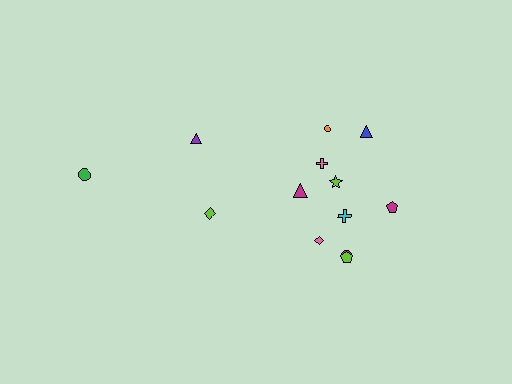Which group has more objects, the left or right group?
The right group.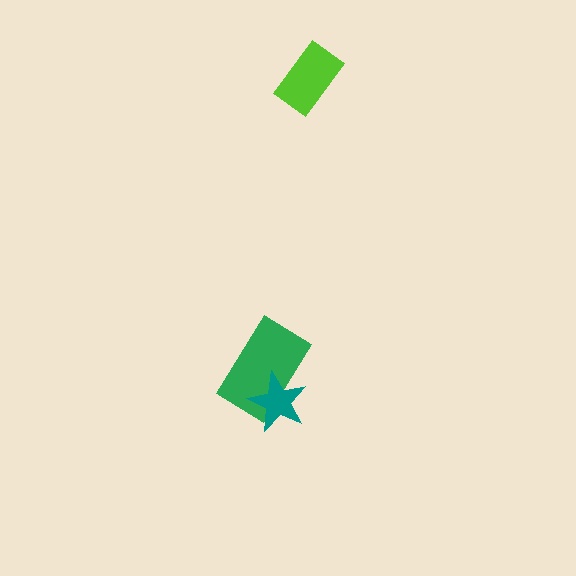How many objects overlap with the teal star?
1 object overlaps with the teal star.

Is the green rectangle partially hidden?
Yes, it is partially covered by another shape.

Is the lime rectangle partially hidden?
No, no other shape covers it.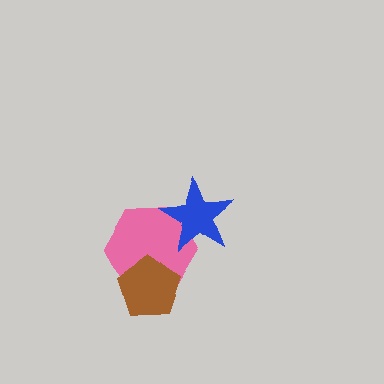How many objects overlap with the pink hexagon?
2 objects overlap with the pink hexagon.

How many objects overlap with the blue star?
1 object overlaps with the blue star.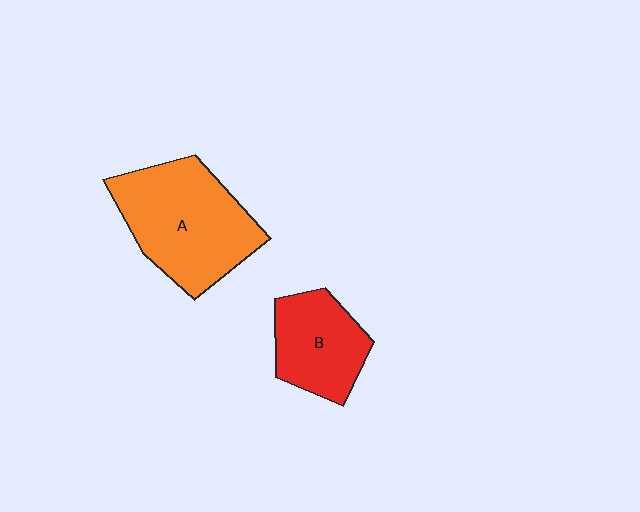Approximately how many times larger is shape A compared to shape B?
Approximately 1.6 times.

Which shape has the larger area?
Shape A (orange).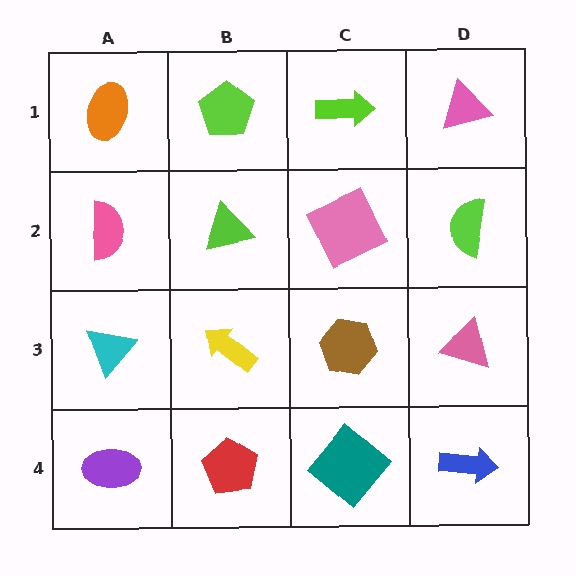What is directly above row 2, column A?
An orange ellipse.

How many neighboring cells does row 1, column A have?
2.